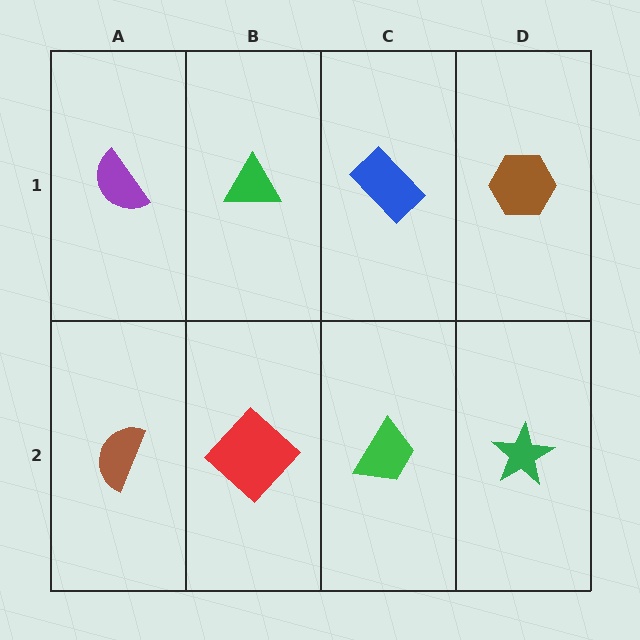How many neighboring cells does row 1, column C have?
3.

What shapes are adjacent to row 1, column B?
A red diamond (row 2, column B), a purple semicircle (row 1, column A), a blue rectangle (row 1, column C).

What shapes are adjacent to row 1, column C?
A green trapezoid (row 2, column C), a green triangle (row 1, column B), a brown hexagon (row 1, column D).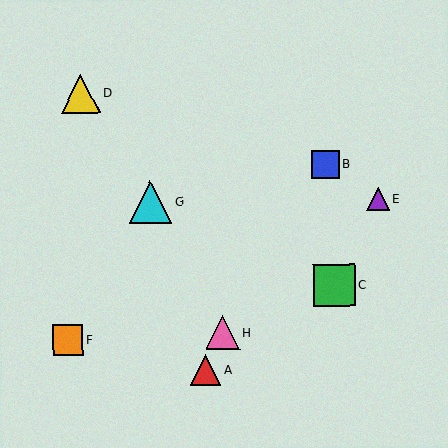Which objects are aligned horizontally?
Objects E, G are aligned horizontally.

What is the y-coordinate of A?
Object A is at y≈370.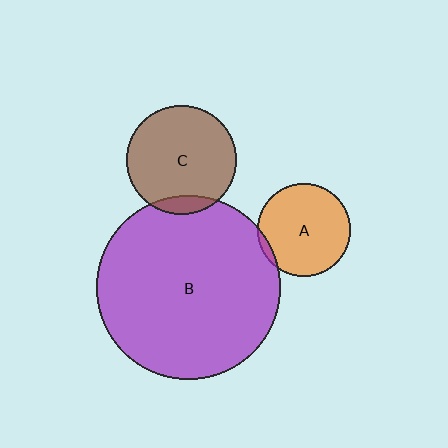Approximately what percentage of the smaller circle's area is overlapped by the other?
Approximately 10%.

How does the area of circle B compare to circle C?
Approximately 2.8 times.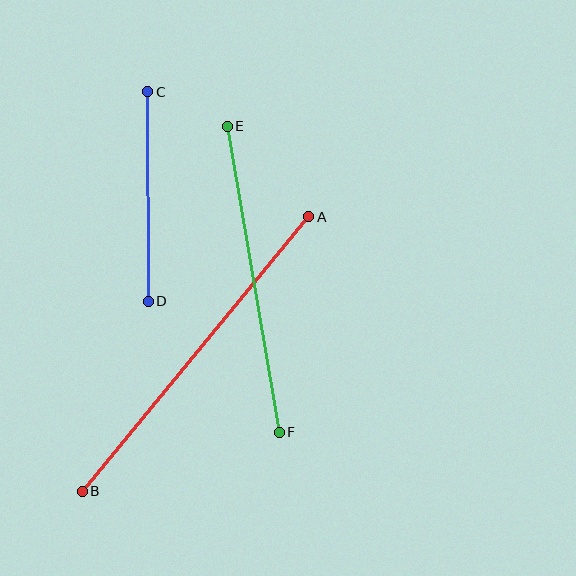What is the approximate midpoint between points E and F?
The midpoint is at approximately (253, 279) pixels.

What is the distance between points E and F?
The distance is approximately 310 pixels.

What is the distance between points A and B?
The distance is approximately 356 pixels.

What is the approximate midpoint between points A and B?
The midpoint is at approximately (195, 354) pixels.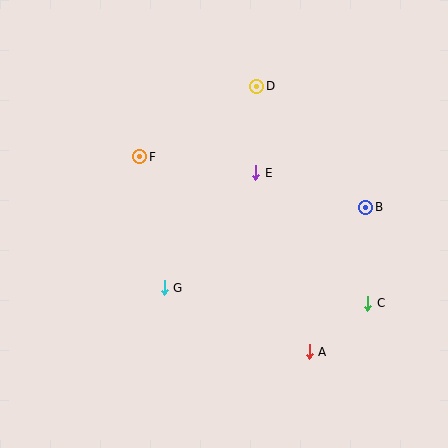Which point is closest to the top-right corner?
Point D is closest to the top-right corner.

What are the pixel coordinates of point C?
Point C is at (368, 303).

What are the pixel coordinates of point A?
Point A is at (309, 352).